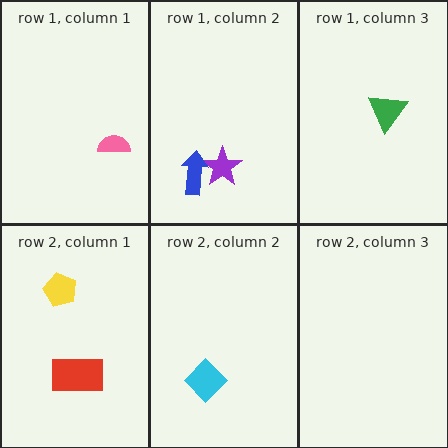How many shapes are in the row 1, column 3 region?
1.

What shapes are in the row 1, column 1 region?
The pink semicircle.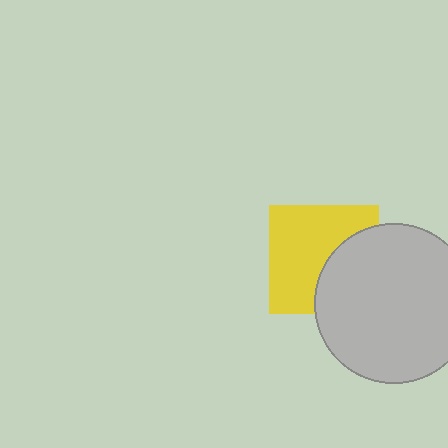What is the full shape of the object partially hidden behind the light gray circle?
The partially hidden object is a yellow square.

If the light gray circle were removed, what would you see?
You would see the complete yellow square.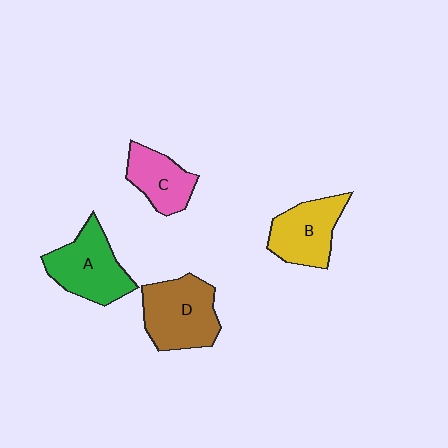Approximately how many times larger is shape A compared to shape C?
Approximately 1.4 times.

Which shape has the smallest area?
Shape C (pink).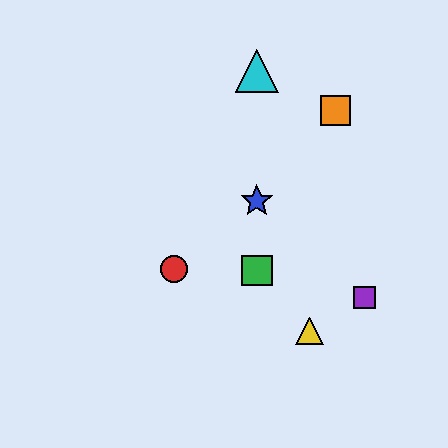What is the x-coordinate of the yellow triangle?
The yellow triangle is at x≈310.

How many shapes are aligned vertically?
3 shapes (the blue star, the green square, the cyan triangle) are aligned vertically.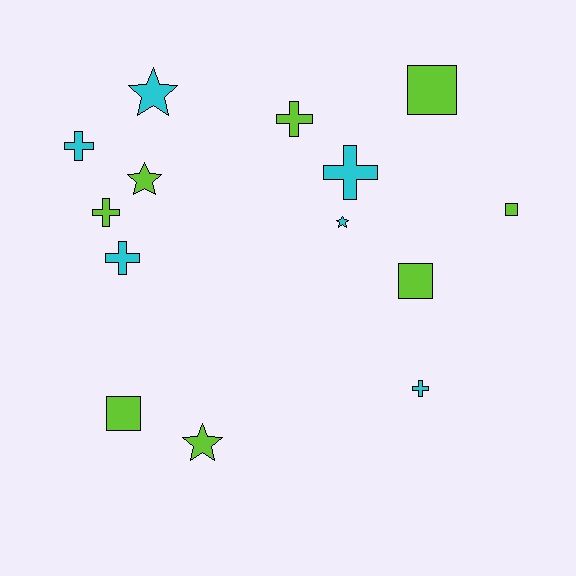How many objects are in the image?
There are 14 objects.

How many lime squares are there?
There are 4 lime squares.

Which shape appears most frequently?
Cross, with 6 objects.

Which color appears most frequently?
Lime, with 8 objects.